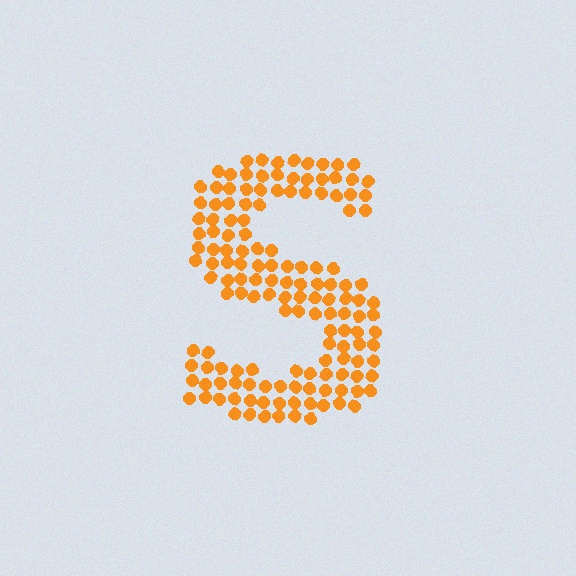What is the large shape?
The large shape is the letter S.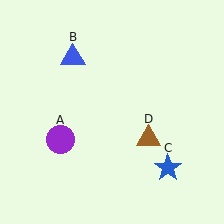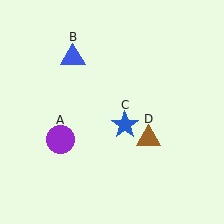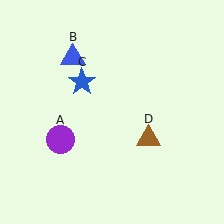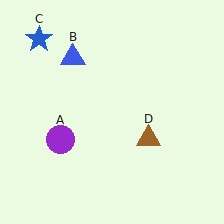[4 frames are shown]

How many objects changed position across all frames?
1 object changed position: blue star (object C).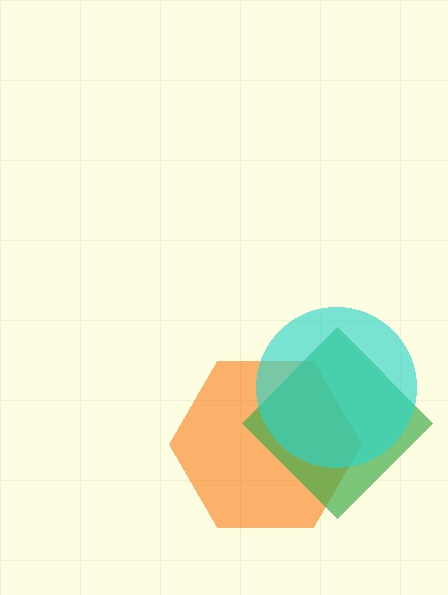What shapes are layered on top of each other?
The layered shapes are: an orange hexagon, a green diamond, a cyan circle.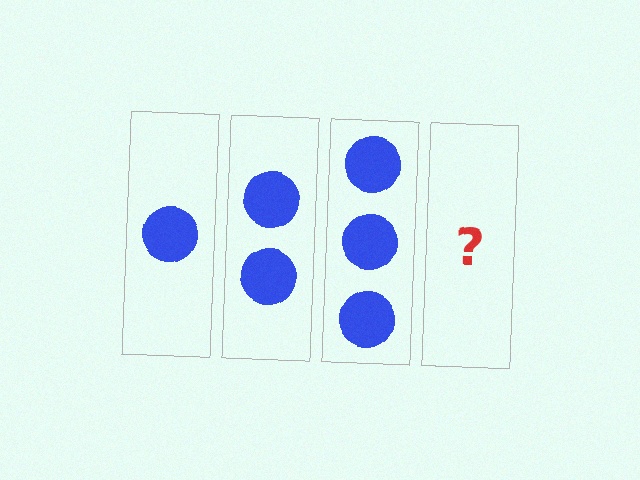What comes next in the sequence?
The next element should be 4 circles.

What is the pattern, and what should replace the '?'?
The pattern is that each step adds one more circle. The '?' should be 4 circles.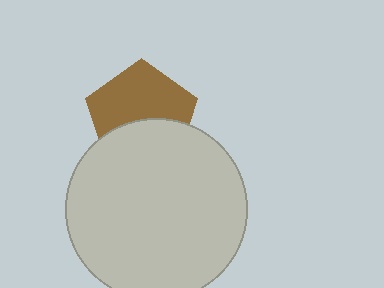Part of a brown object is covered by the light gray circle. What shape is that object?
It is a pentagon.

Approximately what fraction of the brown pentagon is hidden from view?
Roughly 42% of the brown pentagon is hidden behind the light gray circle.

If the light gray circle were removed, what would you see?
You would see the complete brown pentagon.